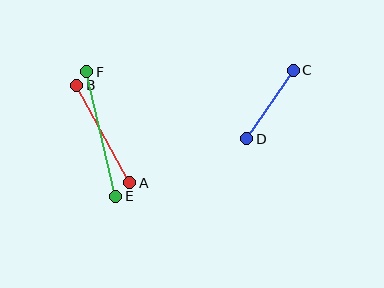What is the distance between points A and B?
The distance is approximately 111 pixels.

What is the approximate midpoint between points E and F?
The midpoint is at approximately (101, 134) pixels.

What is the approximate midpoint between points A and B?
The midpoint is at approximately (103, 134) pixels.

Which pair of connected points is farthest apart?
Points E and F are farthest apart.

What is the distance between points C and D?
The distance is approximately 83 pixels.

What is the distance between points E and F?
The distance is approximately 128 pixels.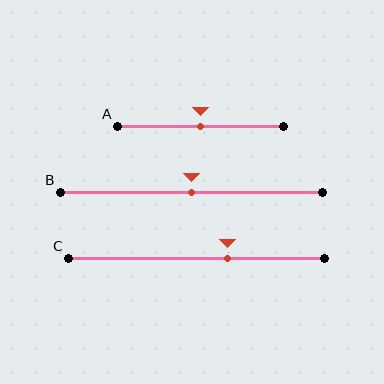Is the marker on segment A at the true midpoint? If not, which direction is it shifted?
Yes, the marker on segment A is at the true midpoint.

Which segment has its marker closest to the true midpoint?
Segment A has its marker closest to the true midpoint.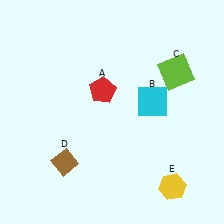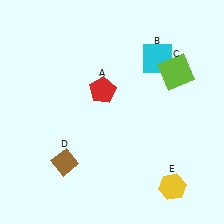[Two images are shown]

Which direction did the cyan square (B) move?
The cyan square (B) moved up.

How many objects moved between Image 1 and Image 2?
1 object moved between the two images.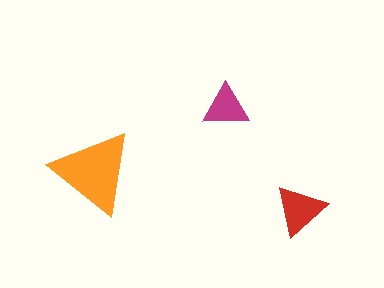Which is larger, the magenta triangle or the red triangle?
The red one.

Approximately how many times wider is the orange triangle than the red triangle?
About 1.5 times wider.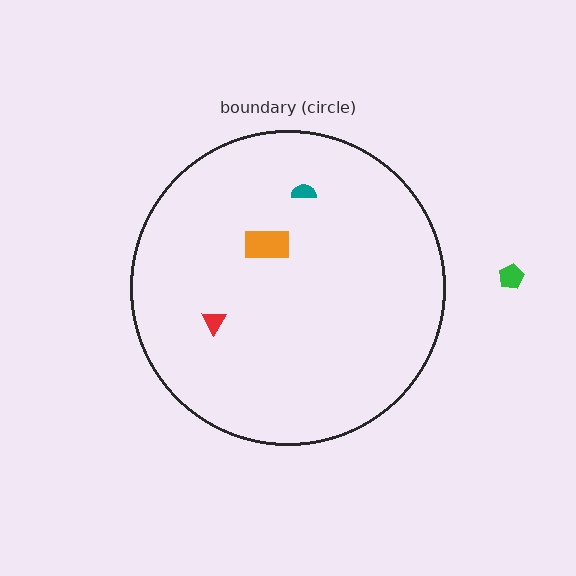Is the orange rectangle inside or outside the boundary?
Inside.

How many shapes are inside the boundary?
3 inside, 1 outside.